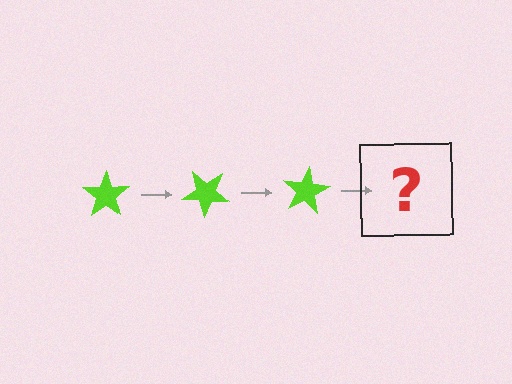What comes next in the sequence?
The next element should be a lime star rotated 120 degrees.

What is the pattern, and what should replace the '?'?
The pattern is that the star rotates 40 degrees each step. The '?' should be a lime star rotated 120 degrees.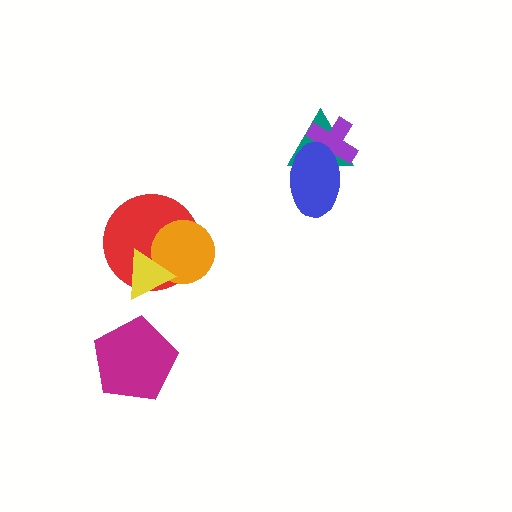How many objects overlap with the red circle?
2 objects overlap with the red circle.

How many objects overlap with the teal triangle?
2 objects overlap with the teal triangle.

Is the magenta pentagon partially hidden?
No, no other shape covers it.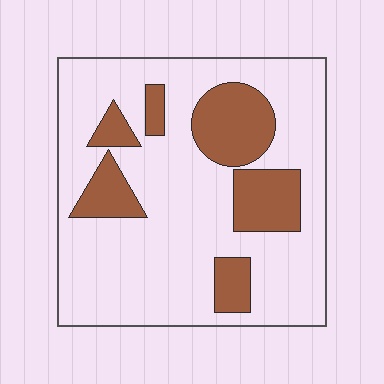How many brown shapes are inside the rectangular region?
6.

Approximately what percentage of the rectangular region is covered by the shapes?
Approximately 25%.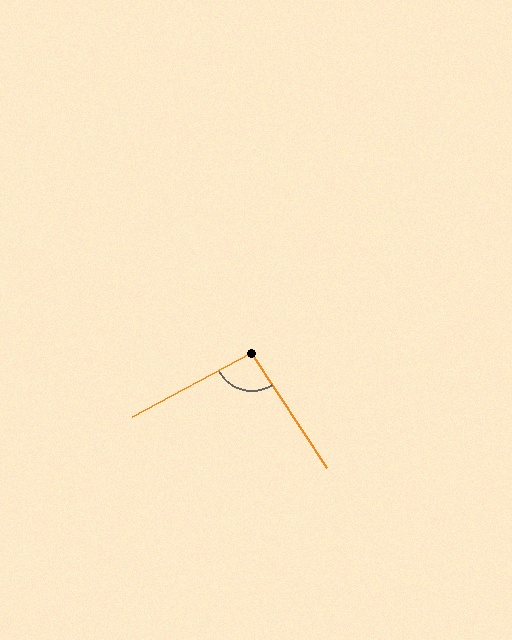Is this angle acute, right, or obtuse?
It is approximately a right angle.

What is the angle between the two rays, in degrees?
Approximately 95 degrees.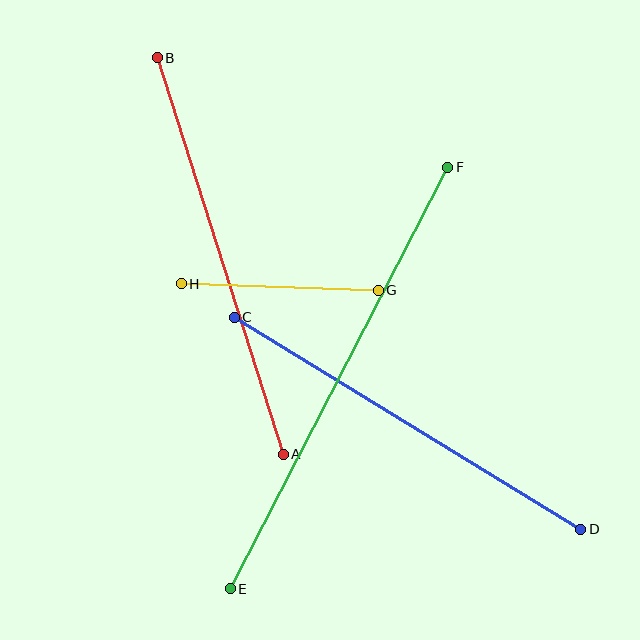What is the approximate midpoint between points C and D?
The midpoint is at approximately (408, 423) pixels.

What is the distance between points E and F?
The distance is approximately 474 pixels.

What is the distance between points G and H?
The distance is approximately 197 pixels.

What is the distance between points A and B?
The distance is approximately 416 pixels.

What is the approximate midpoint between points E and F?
The midpoint is at approximately (339, 378) pixels.